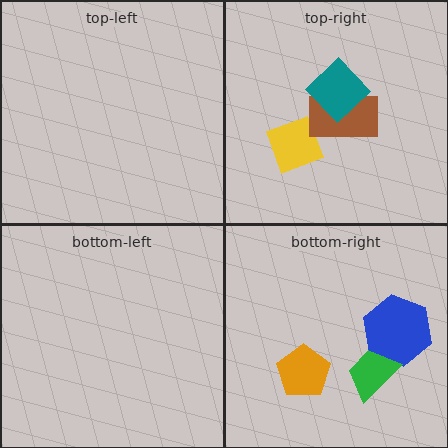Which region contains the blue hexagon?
The bottom-right region.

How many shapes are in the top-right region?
3.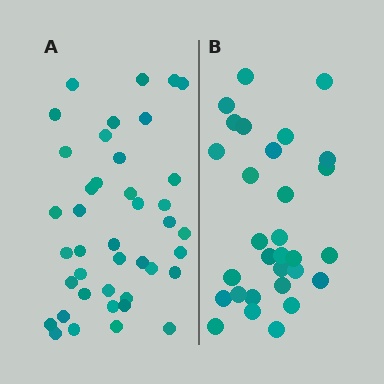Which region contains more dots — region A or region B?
Region A (the left region) has more dots.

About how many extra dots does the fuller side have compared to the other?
Region A has roughly 12 or so more dots than region B.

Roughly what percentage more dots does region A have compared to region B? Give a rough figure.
About 35% more.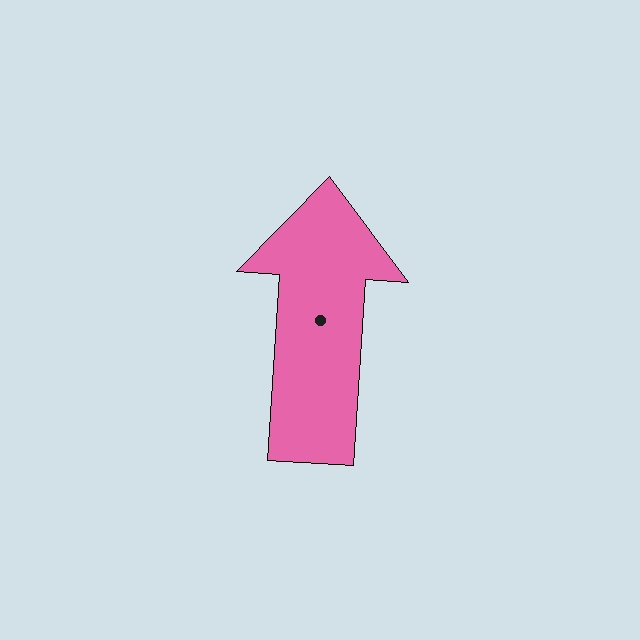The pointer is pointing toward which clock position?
Roughly 12 o'clock.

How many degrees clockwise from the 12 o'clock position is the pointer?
Approximately 4 degrees.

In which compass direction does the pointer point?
North.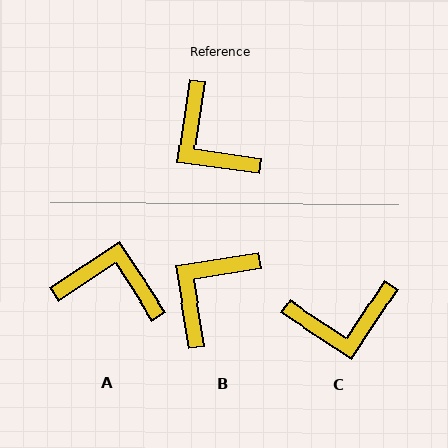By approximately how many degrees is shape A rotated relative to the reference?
Approximately 138 degrees clockwise.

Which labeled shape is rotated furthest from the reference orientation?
A, about 138 degrees away.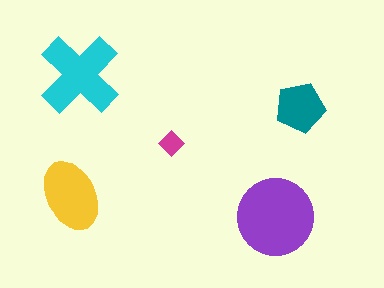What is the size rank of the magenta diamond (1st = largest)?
5th.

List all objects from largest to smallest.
The purple circle, the cyan cross, the yellow ellipse, the teal pentagon, the magenta diamond.